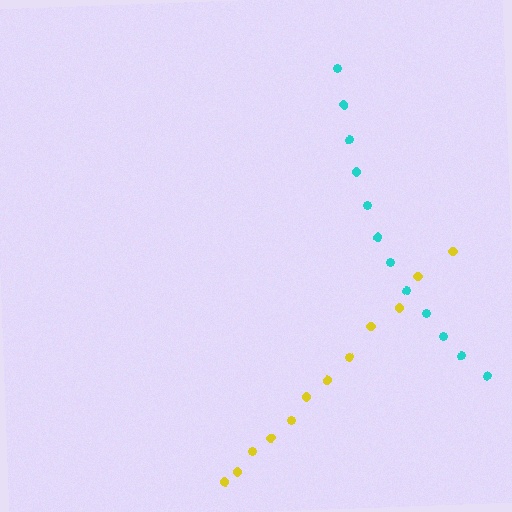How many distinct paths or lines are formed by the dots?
There are 2 distinct paths.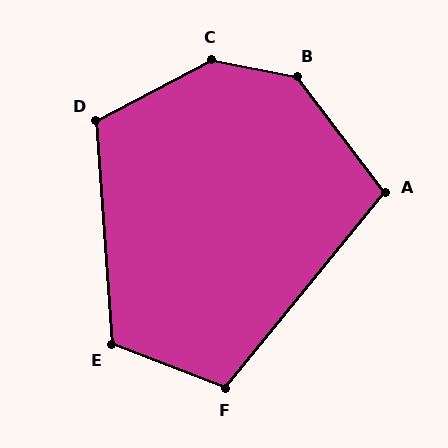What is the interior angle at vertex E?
Approximately 115 degrees (obtuse).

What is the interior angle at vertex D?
Approximately 114 degrees (obtuse).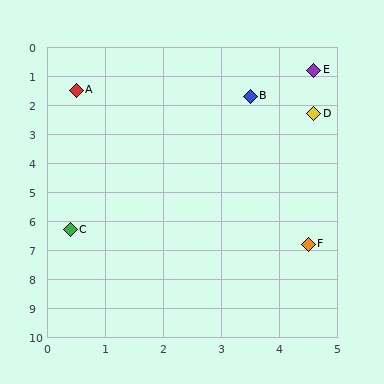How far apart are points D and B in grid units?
Points D and B are about 1.3 grid units apart.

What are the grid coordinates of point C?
Point C is at approximately (0.4, 6.3).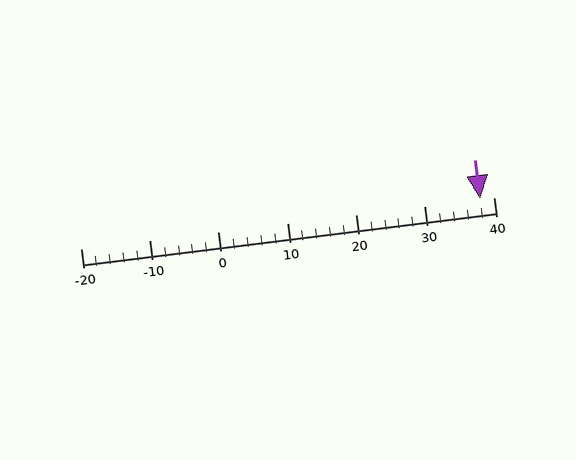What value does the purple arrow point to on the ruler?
The purple arrow points to approximately 38.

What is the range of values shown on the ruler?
The ruler shows values from -20 to 40.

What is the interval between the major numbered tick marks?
The major tick marks are spaced 10 units apart.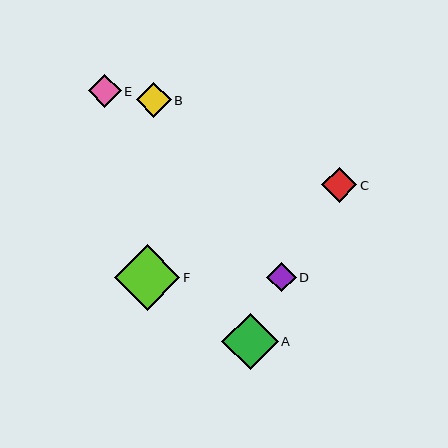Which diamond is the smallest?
Diamond D is the smallest with a size of approximately 30 pixels.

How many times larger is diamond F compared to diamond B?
Diamond F is approximately 1.9 times the size of diamond B.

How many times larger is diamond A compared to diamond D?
Diamond A is approximately 1.9 times the size of diamond D.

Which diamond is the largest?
Diamond F is the largest with a size of approximately 65 pixels.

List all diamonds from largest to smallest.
From largest to smallest: F, A, B, C, E, D.